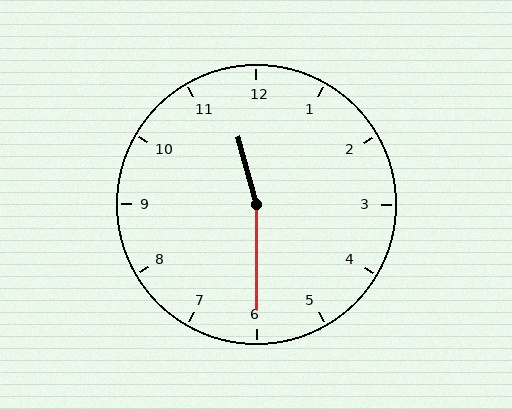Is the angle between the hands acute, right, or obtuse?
It is obtuse.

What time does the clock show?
11:30.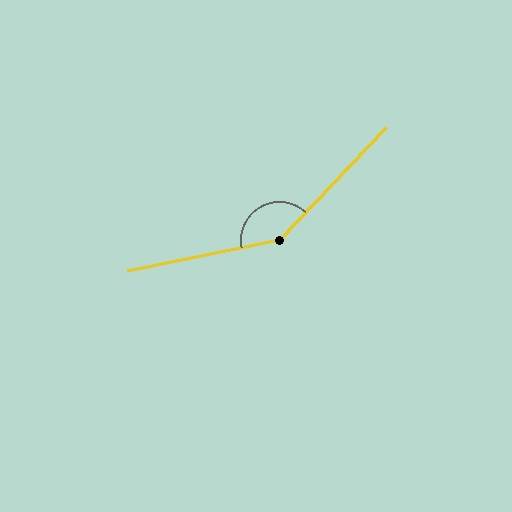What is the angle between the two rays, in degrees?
Approximately 145 degrees.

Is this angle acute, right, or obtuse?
It is obtuse.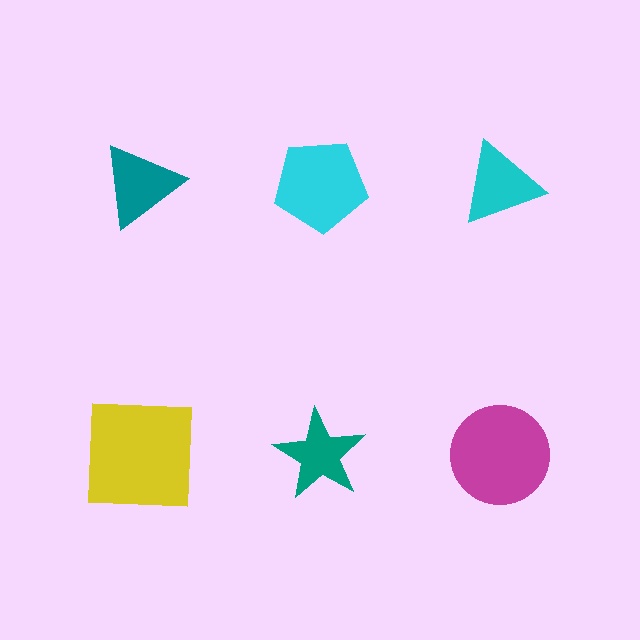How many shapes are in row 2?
3 shapes.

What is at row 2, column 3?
A magenta circle.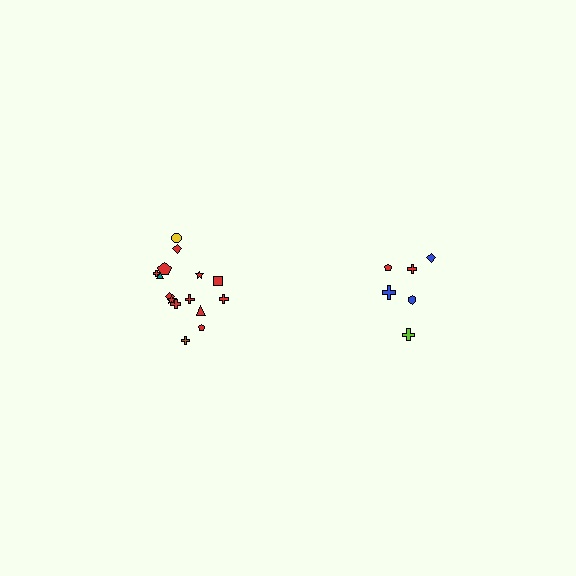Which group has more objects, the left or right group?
The left group.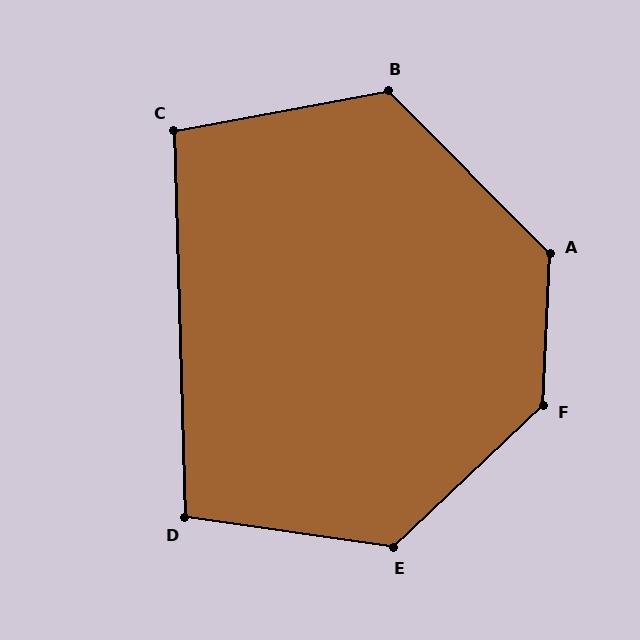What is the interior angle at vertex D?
Approximately 100 degrees (obtuse).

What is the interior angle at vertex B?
Approximately 124 degrees (obtuse).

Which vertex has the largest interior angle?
F, at approximately 136 degrees.